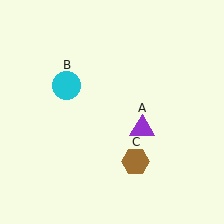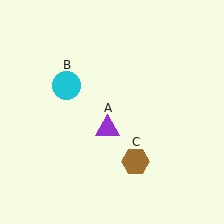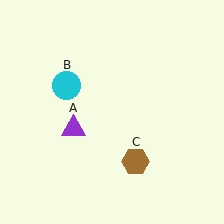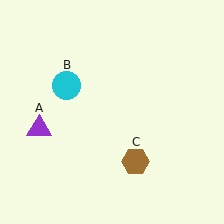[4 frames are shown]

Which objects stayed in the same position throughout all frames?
Cyan circle (object B) and brown hexagon (object C) remained stationary.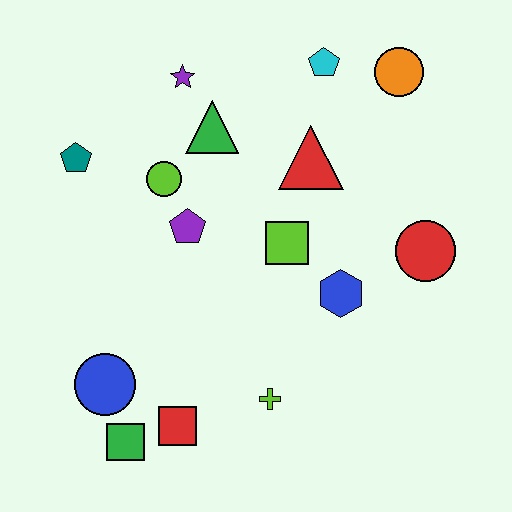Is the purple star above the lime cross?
Yes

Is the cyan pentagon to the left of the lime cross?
No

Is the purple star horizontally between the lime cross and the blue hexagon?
No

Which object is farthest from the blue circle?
The orange circle is farthest from the blue circle.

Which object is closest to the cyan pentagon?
The orange circle is closest to the cyan pentagon.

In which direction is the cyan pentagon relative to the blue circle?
The cyan pentagon is above the blue circle.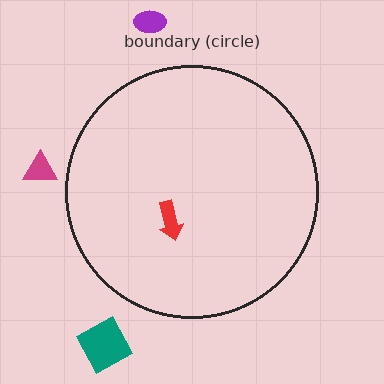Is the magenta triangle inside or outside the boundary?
Outside.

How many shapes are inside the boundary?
1 inside, 3 outside.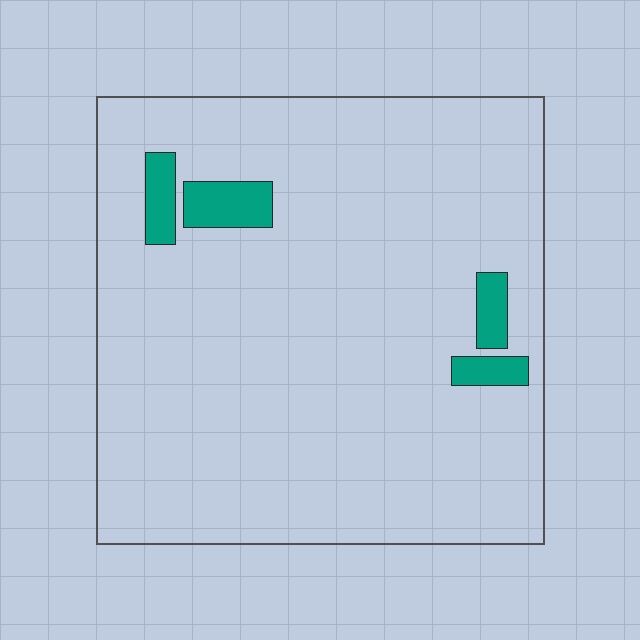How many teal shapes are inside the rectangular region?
4.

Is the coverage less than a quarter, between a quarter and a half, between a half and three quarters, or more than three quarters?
Less than a quarter.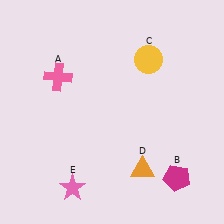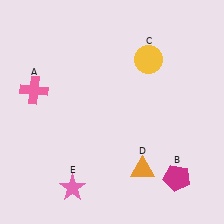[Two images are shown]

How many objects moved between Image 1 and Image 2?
1 object moved between the two images.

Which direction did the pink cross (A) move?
The pink cross (A) moved left.